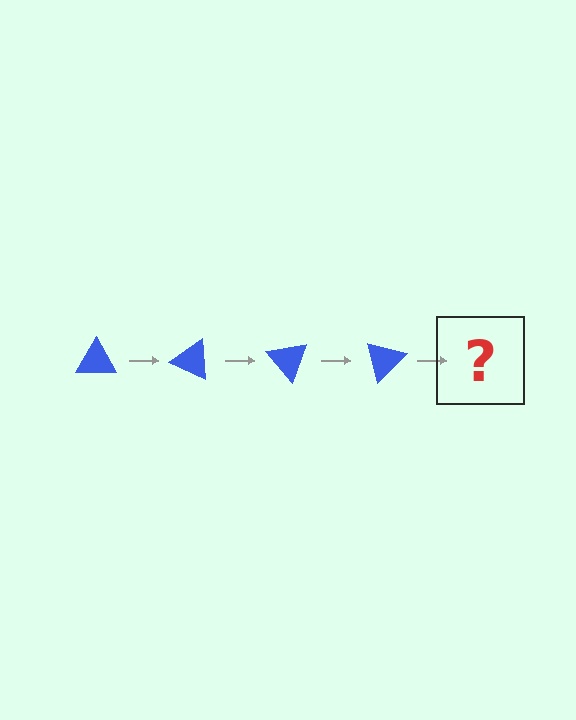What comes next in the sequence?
The next element should be a blue triangle rotated 100 degrees.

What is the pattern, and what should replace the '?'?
The pattern is that the triangle rotates 25 degrees each step. The '?' should be a blue triangle rotated 100 degrees.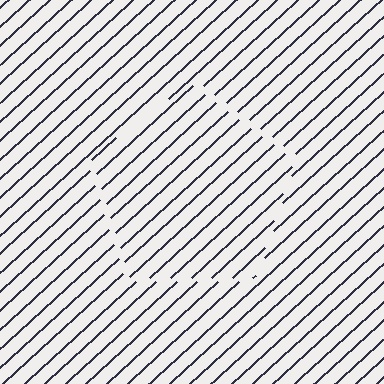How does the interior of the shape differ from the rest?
The interior of the shape contains the same grating, shifted by half a period — the contour is defined by the phase discontinuity where line-ends from the inner and outer gratings abut.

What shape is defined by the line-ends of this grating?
An illusory pentagon. The interior of the shape contains the same grating, shifted by half a period — the contour is defined by the phase discontinuity where line-ends from the inner and outer gratings abut.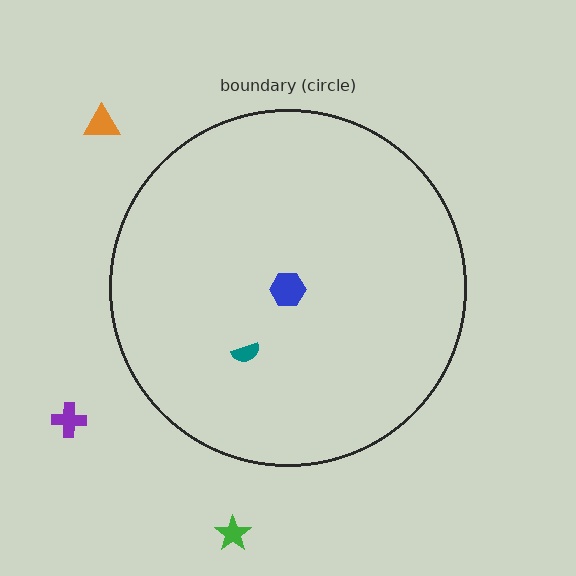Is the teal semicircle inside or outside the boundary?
Inside.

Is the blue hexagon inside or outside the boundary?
Inside.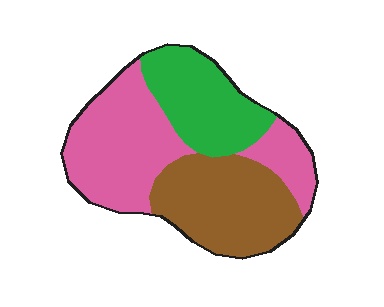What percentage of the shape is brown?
Brown takes up between a sixth and a third of the shape.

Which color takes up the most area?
Pink, at roughly 40%.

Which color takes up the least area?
Green, at roughly 25%.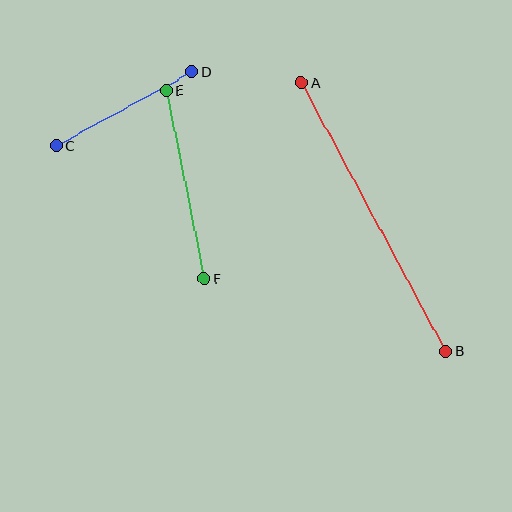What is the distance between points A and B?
The distance is approximately 305 pixels.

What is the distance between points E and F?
The distance is approximately 192 pixels.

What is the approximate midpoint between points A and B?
The midpoint is at approximately (374, 217) pixels.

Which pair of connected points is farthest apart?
Points A and B are farthest apart.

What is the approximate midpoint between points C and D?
The midpoint is at approximately (124, 109) pixels.